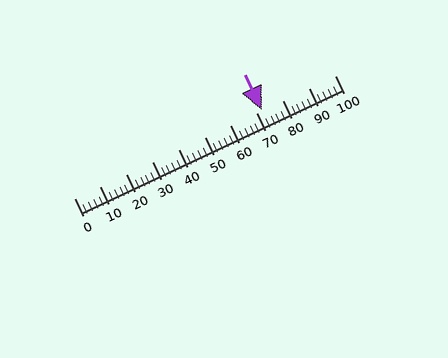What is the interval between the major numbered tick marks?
The major tick marks are spaced 10 units apart.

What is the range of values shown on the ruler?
The ruler shows values from 0 to 100.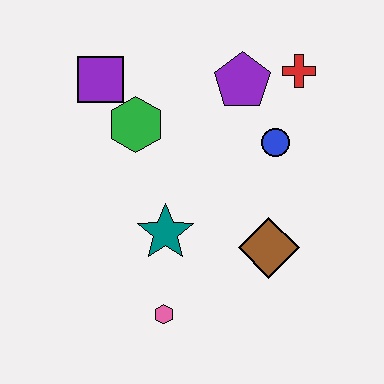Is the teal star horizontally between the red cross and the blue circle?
No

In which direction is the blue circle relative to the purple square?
The blue circle is to the right of the purple square.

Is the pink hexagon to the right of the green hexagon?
Yes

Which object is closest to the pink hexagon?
The teal star is closest to the pink hexagon.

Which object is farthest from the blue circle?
The pink hexagon is farthest from the blue circle.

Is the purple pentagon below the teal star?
No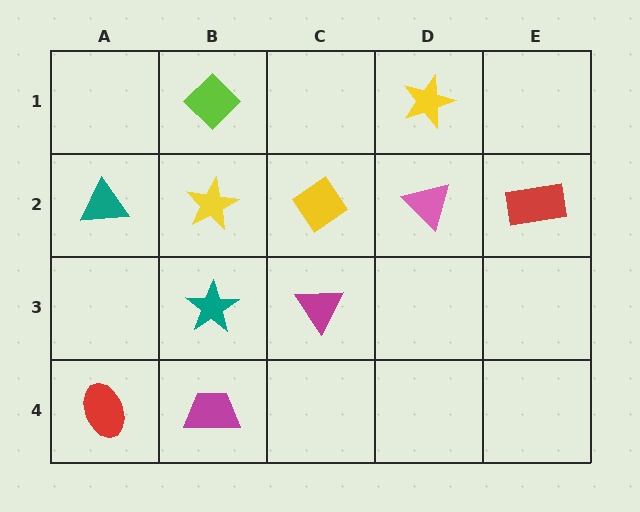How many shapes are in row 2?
5 shapes.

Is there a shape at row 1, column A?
No, that cell is empty.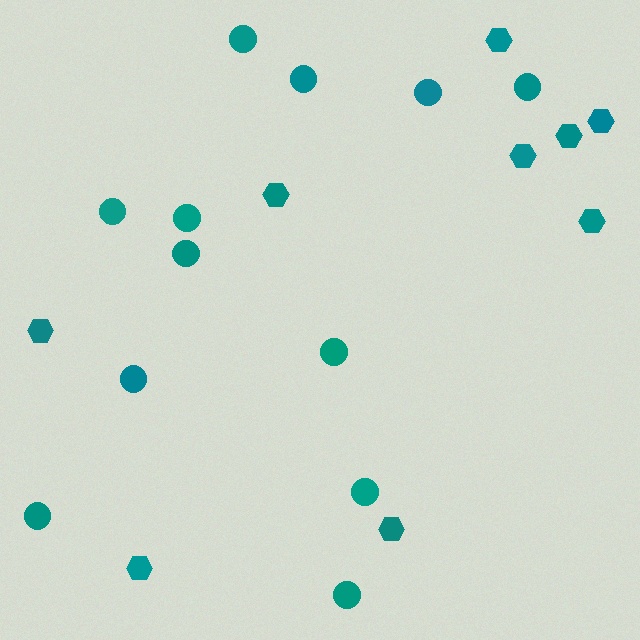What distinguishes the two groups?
There are 2 groups: one group of hexagons (9) and one group of circles (12).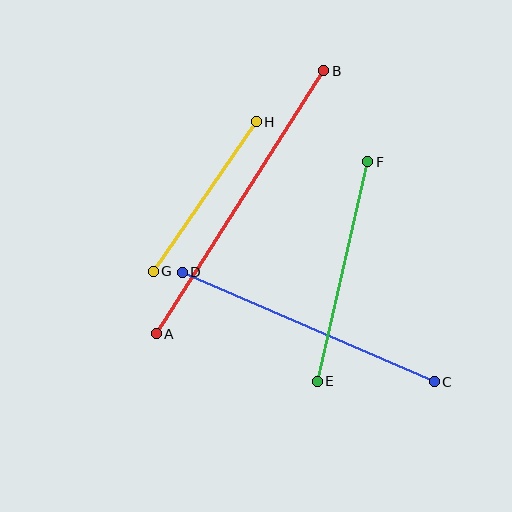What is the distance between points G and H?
The distance is approximately 182 pixels.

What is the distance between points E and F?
The distance is approximately 225 pixels.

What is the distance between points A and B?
The distance is approximately 312 pixels.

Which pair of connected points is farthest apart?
Points A and B are farthest apart.